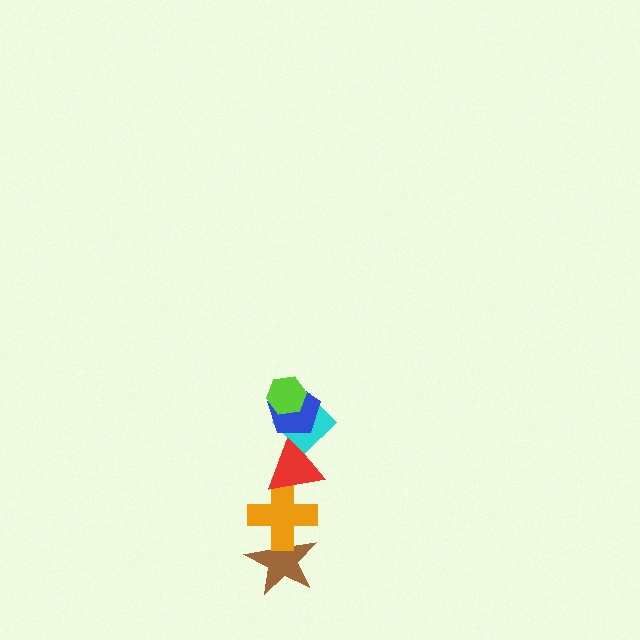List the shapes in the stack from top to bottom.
From top to bottom: the lime hexagon, the blue pentagon, the cyan diamond, the red triangle, the orange cross, the brown star.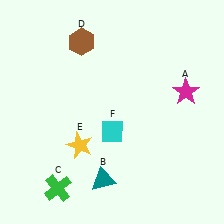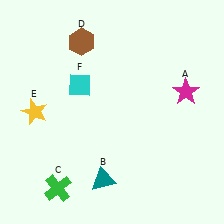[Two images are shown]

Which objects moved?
The objects that moved are: the yellow star (E), the cyan diamond (F).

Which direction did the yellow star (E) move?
The yellow star (E) moved left.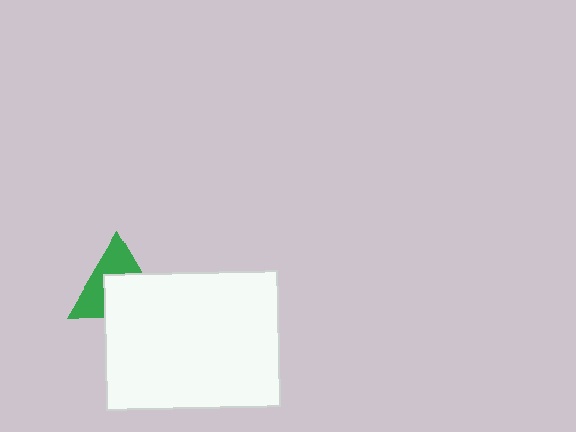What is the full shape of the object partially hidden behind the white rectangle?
The partially hidden object is a green triangle.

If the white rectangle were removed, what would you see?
You would see the complete green triangle.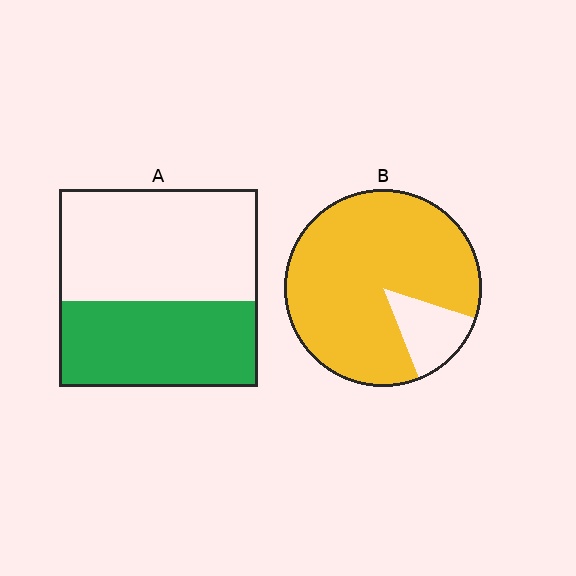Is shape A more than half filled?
No.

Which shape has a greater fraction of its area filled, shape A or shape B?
Shape B.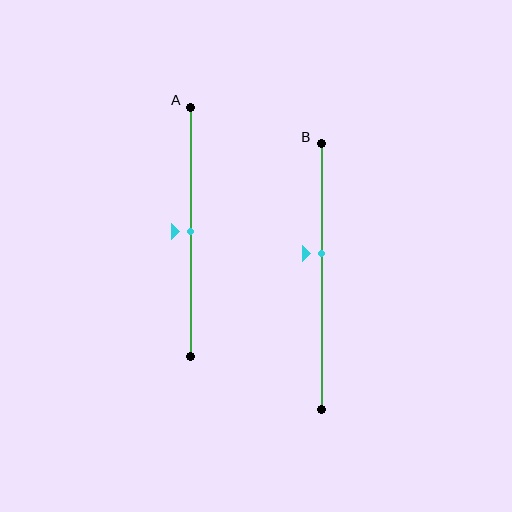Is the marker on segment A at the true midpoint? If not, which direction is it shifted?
Yes, the marker on segment A is at the true midpoint.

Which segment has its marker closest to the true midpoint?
Segment A has its marker closest to the true midpoint.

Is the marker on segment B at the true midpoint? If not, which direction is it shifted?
No, the marker on segment B is shifted upward by about 9% of the segment length.